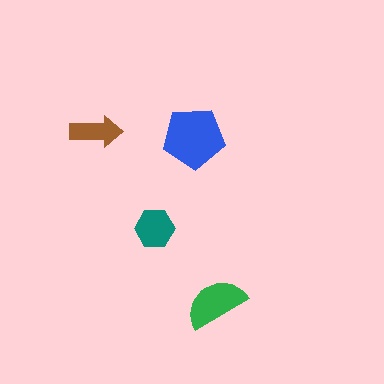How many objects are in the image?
There are 4 objects in the image.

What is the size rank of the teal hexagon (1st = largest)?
3rd.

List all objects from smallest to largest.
The brown arrow, the teal hexagon, the green semicircle, the blue pentagon.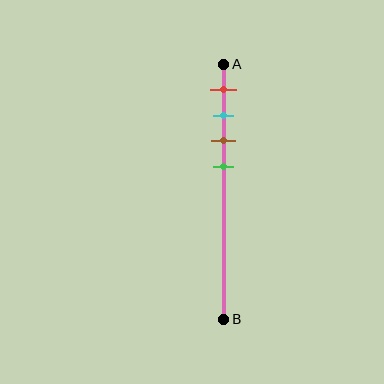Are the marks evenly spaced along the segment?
Yes, the marks are approximately evenly spaced.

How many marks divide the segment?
There are 4 marks dividing the segment.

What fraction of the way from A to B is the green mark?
The green mark is approximately 40% (0.4) of the way from A to B.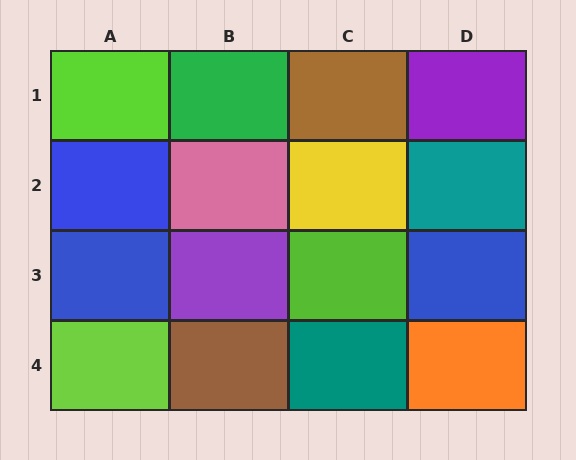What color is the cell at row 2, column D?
Teal.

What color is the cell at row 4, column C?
Teal.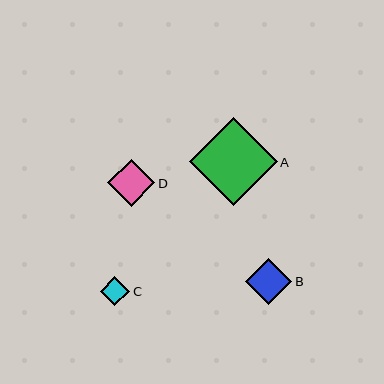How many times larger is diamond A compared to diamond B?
Diamond A is approximately 1.9 times the size of diamond B.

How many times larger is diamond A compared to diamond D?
Diamond A is approximately 1.9 times the size of diamond D.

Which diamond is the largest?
Diamond A is the largest with a size of approximately 88 pixels.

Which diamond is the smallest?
Diamond C is the smallest with a size of approximately 29 pixels.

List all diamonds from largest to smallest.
From largest to smallest: A, D, B, C.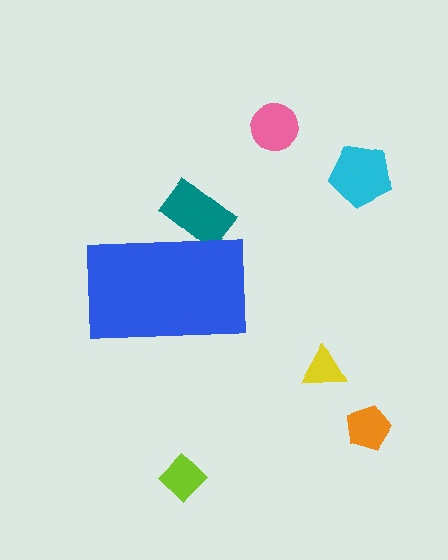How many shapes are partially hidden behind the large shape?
1 shape is partially hidden.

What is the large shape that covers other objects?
A blue rectangle.